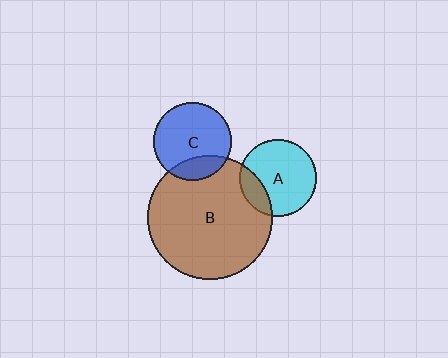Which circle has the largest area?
Circle B (brown).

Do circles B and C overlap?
Yes.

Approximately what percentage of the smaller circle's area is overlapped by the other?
Approximately 20%.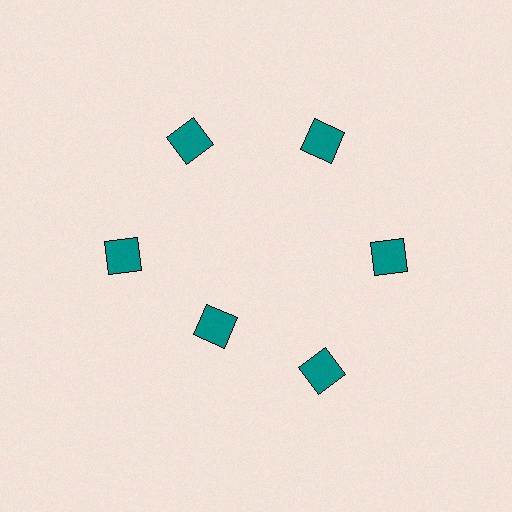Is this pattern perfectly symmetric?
No. The 6 teal diamonds are arranged in a ring, but one element near the 7 o'clock position is pulled inward toward the center, breaking the 6-fold rotational symmetry.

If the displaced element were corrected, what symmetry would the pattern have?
It would have 6-fold rotational symmetry — the pattern would map onto itself every 60 degrees.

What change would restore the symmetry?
The symmetry would be restored by moving it outward, back onto the ring so that all 6 diamonds sit at equal angles and equal distance from the center.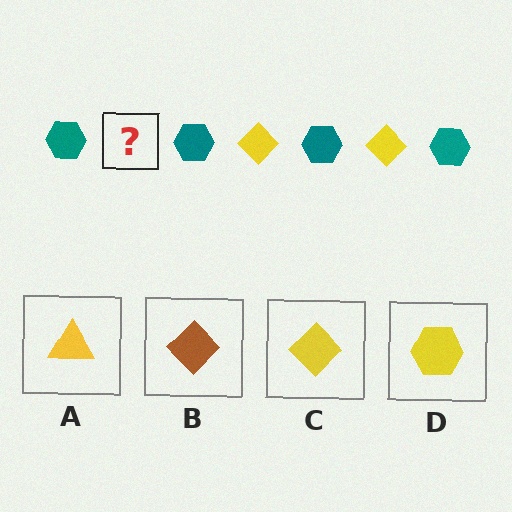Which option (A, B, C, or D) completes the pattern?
C.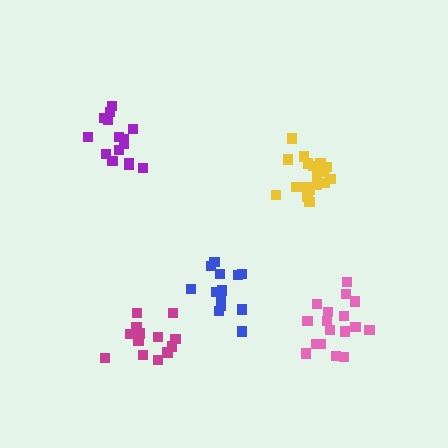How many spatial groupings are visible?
There are 5 spatial groupings.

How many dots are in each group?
Group 1: 13 dots, Group 2: 19 dots, Group 3: 15 dots, Group 4: 17 dots, Group 5: 13 dots (77 total).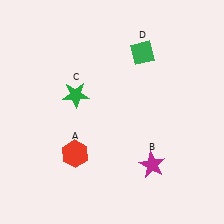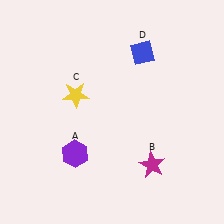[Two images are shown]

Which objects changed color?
A changed from red to purple. C changed from green to yellow. D changed from green to blue.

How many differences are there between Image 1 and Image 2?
There are 3 differences between the two images.